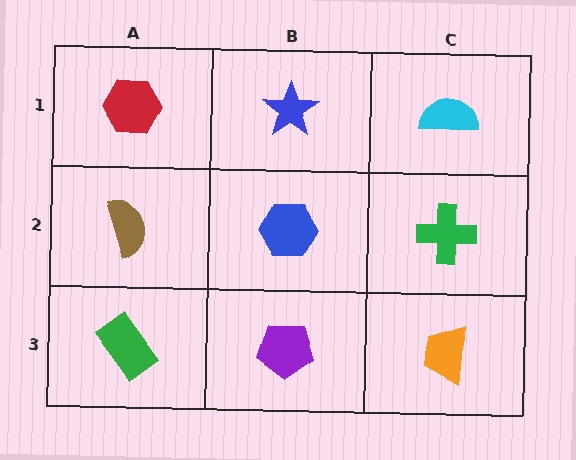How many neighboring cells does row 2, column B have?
4.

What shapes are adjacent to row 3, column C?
A green cross (row 2, column C), a purple pentagon (row 3, column B).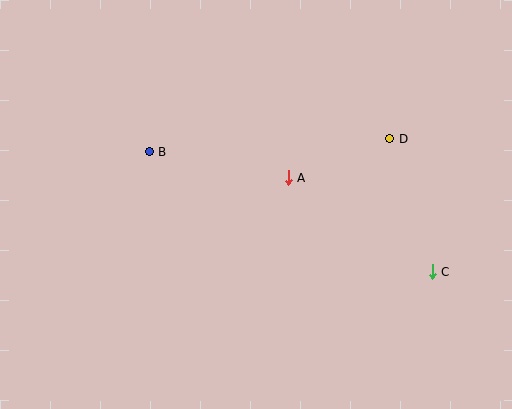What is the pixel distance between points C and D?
The distance between C and D is 140 pixels.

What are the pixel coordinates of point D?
Point D is at (390, 139).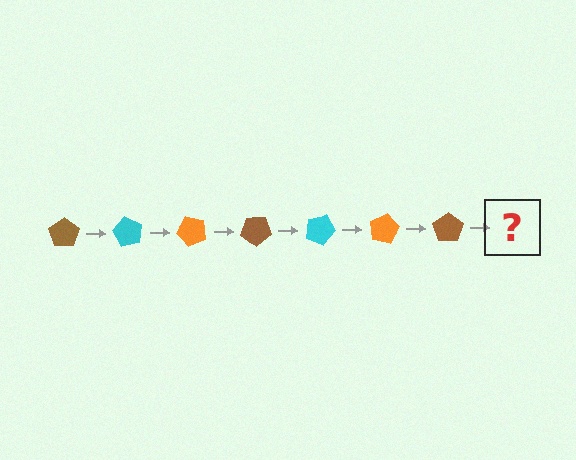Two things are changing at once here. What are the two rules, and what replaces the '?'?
The two rules are that it rotates 60 degrees each step and the color cycles through brown, cyan, and orange. The '?' should be a cyan pentagon, rotated 420 degrees from the start.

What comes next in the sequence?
The next element should be a cyan pentagon, rotated 420 degrees from the start.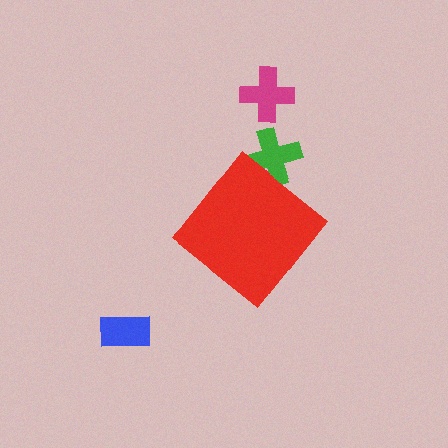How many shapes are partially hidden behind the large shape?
1 shape is partially hidden.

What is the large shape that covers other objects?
A red diamond.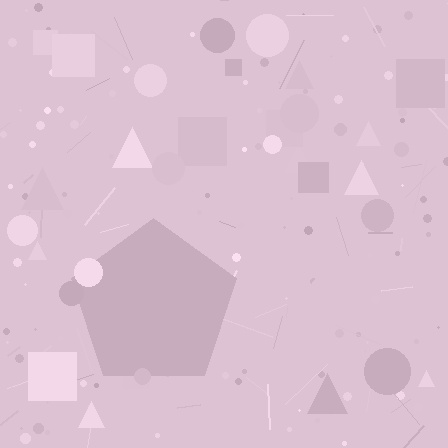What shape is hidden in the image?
A pentagon is hidden in the image.